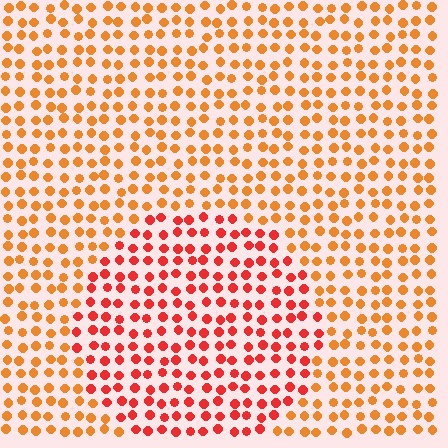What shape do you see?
I see a circle.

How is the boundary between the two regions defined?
The boundary is defined purely by a slight shift in hue (about 30 degrees). Spacing, size, and orientation are identical on both sides.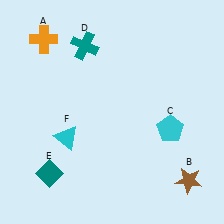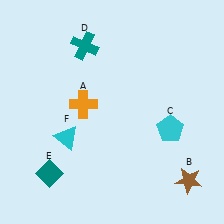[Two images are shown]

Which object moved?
The orange cross (A) moved down.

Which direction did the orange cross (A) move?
The orange cross (A) moved down.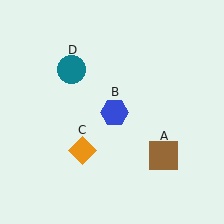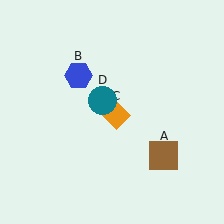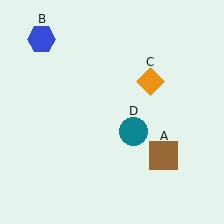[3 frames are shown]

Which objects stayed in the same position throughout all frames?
Brown square (object A) remained stationary.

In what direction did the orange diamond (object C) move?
The orange diamond (object C) moved up and to the right.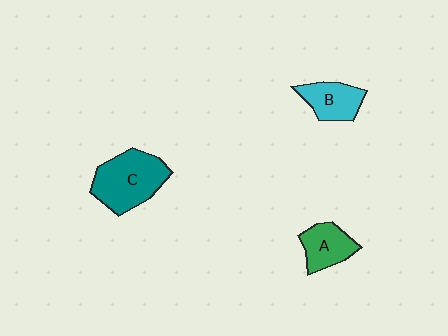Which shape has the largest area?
Shape C (teal).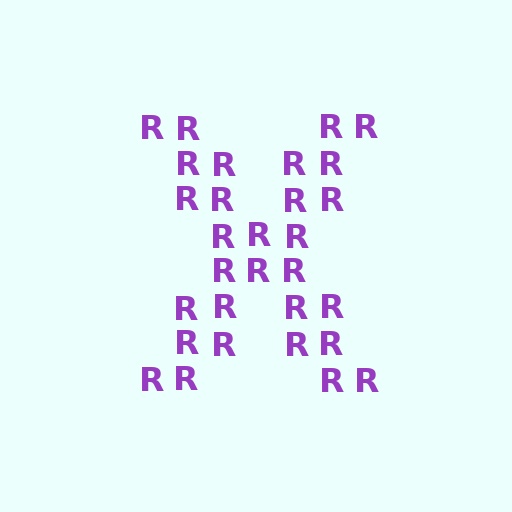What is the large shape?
The large shape is the letter X.